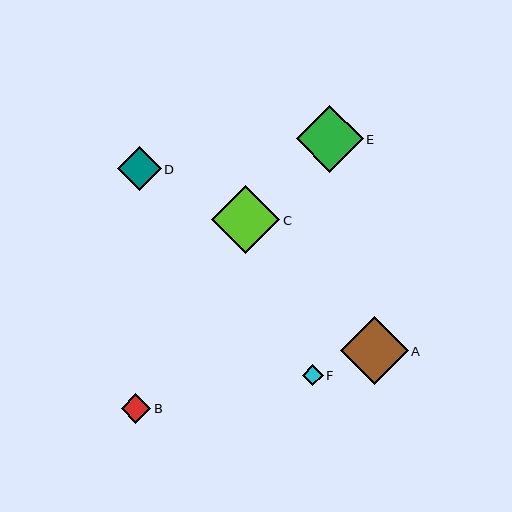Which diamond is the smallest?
Diamond F is the smallest with a size of approximately 21 pixels.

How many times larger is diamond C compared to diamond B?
Diamond C is approximately 2.3 times the size of diamond B.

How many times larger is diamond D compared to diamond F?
Diamond D is approximately 2.1 times the size of diamond F.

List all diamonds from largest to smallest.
From largest to smallest: C, A, E, D, B, F.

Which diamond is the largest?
Diamond C is the largest with a size of approximately 68 pixels.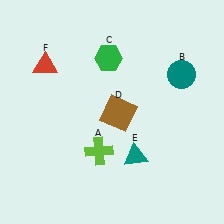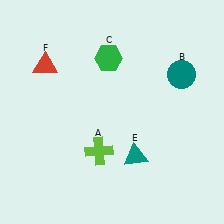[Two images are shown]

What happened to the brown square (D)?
The brown square (D) was removed in Image 2. It was in the bottom-right area of Image 1.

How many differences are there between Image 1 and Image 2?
There is 1 difference between the two images.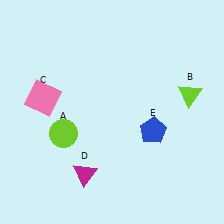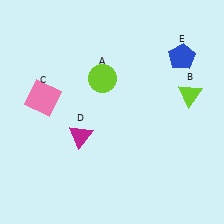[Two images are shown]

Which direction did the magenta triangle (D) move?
The magenta triangle (D) moved up.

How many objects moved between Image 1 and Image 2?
3 objects moved between the two images.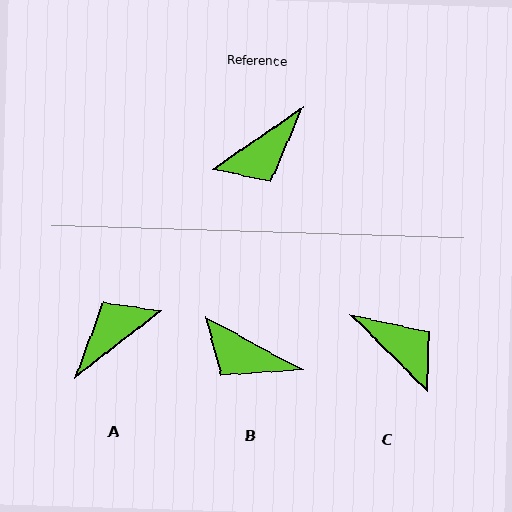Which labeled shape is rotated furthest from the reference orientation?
A, about 176 degrees away.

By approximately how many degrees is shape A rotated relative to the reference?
Approximately 176 degrees clockwise.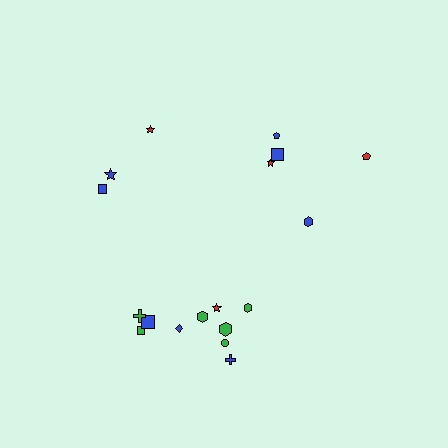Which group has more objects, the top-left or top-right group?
The top-right group.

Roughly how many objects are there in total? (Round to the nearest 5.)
Roughly 20 objects in total.